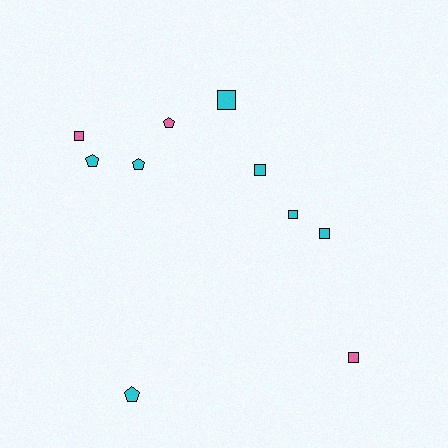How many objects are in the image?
There are 10 objects.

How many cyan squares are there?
There are 4 cyan squares.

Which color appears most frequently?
Cyan, with 7 objects.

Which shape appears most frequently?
Square, with 6 objects.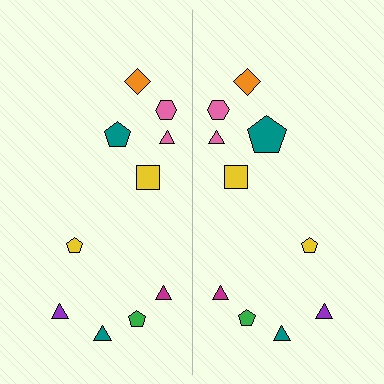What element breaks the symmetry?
The teal pentagon on the right side has a different size than its mirror counterpart.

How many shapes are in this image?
There are 20 shapes in this image.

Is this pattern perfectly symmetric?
No, the pattern is not perfectly symmetric. The teal pentagon on the right side has a different size than its mirror counterpart.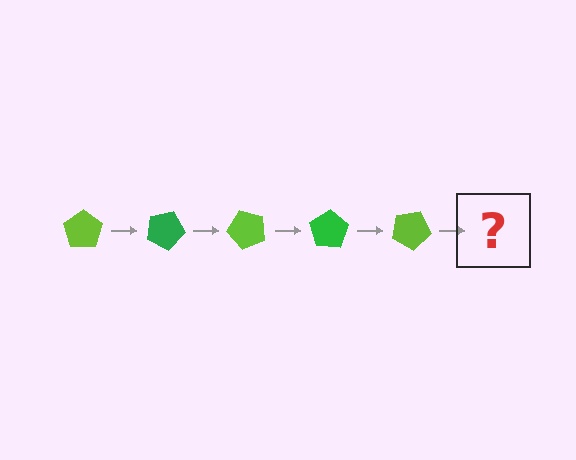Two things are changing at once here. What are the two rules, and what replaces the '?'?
The two rules are that it rotates 25 degrees each step and the color cycles through lime and green. The '?' should be a green pentagon, rotated 125 degrees from the start.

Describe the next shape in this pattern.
It should be a green pentagon, rotated 125 degrees from the start.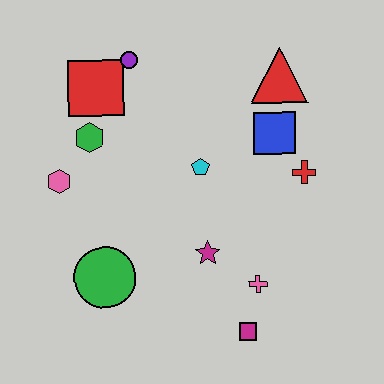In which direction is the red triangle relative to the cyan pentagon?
The red triangle is above the cyan pentagon.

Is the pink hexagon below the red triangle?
Yes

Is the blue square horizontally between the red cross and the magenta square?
Yes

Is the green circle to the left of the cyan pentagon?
Yes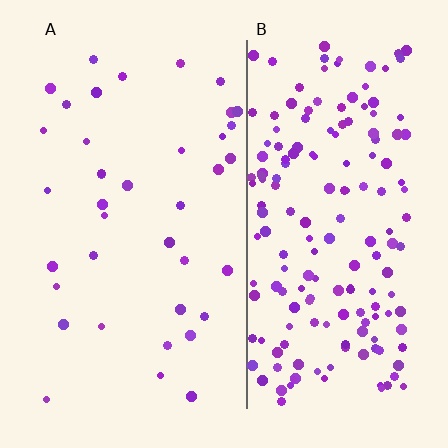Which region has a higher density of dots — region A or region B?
B (the right).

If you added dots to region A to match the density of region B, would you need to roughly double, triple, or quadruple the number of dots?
Approximately quadruple.